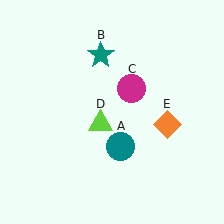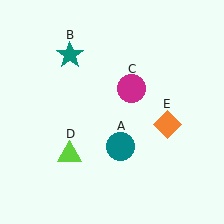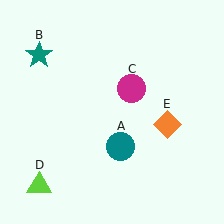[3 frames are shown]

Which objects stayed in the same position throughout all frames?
Teal circle (object A) and magenta circle (object C) and orange diamond (object E) remained stationary.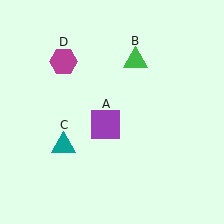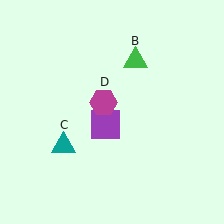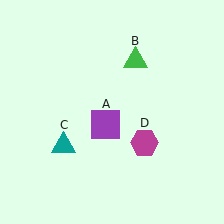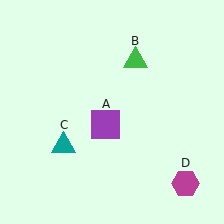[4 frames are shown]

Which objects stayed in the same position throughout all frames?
Purple square (object A) and green triangle (object B) and teal triangle (object C) remained stationary.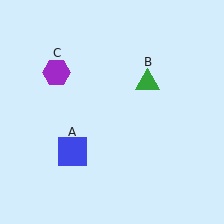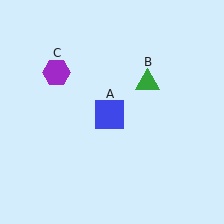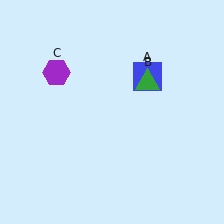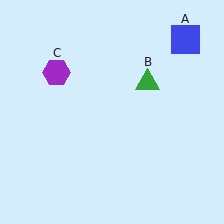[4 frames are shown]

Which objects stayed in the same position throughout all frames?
Green triangle (object B) and purple hexagon (object C) remained stationary.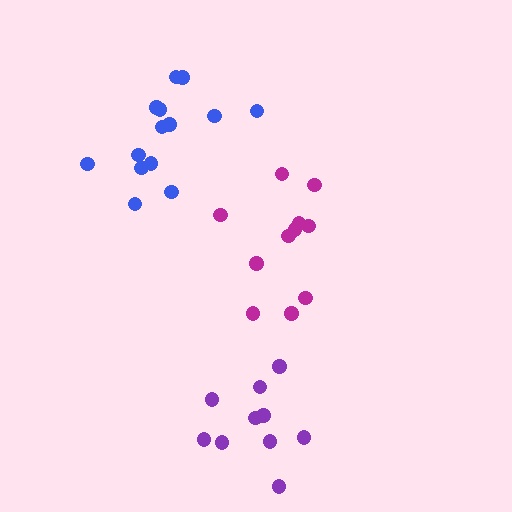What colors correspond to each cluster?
The clusters are colored: blue, magenta, purple.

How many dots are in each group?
Group 1: 14 dots, Group 2: 11 dots, Group 3: 10 dots (35 total).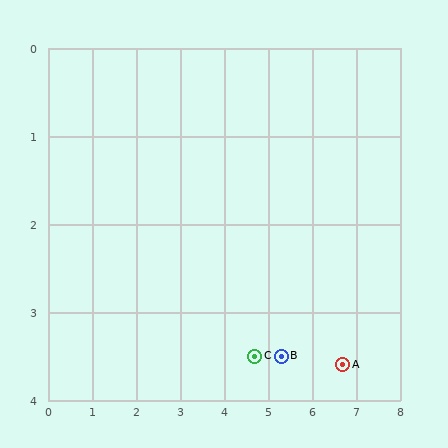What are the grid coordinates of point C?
Point C is at approximately (4.7, 3.5).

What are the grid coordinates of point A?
Point A is at approximately (6.7, 3.6).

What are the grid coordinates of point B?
Point B is at approximately (5.3, 3.5).